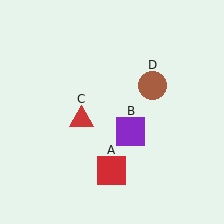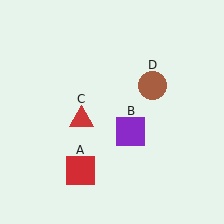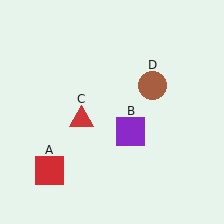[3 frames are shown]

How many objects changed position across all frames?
1 object changed position: red square (object A).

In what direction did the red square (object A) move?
The red square (object A) moved left.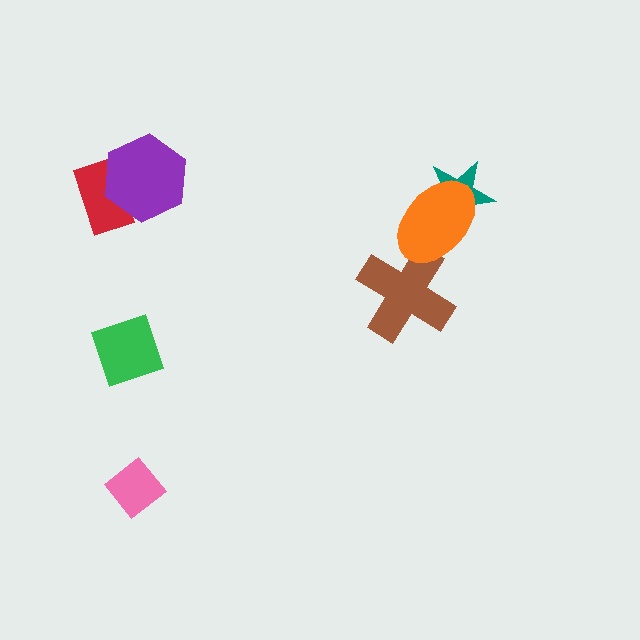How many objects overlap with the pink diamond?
0 objects overlap with the pink diamond.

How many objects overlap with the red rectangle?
1 object overlaps with the red rectangle.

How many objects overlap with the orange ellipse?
2 objects overlap with the orange ellipse.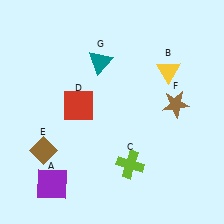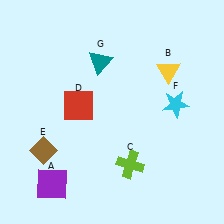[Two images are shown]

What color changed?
The star (F) changed from brown in Image 1 to cyan in Image 2.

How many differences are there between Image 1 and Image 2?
There is 1 difference between the two images.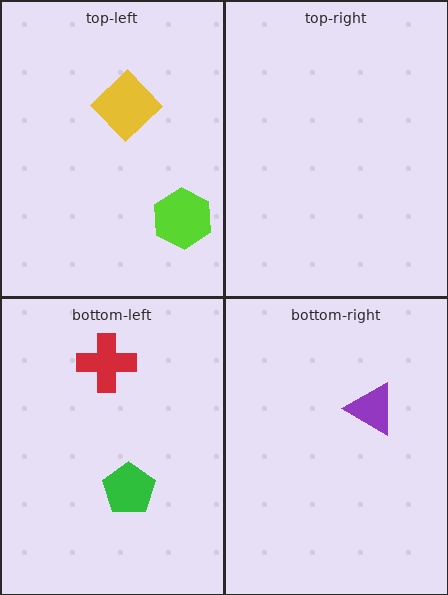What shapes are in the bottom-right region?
The purple triangle.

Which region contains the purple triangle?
The bottom-right region.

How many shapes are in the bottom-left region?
2.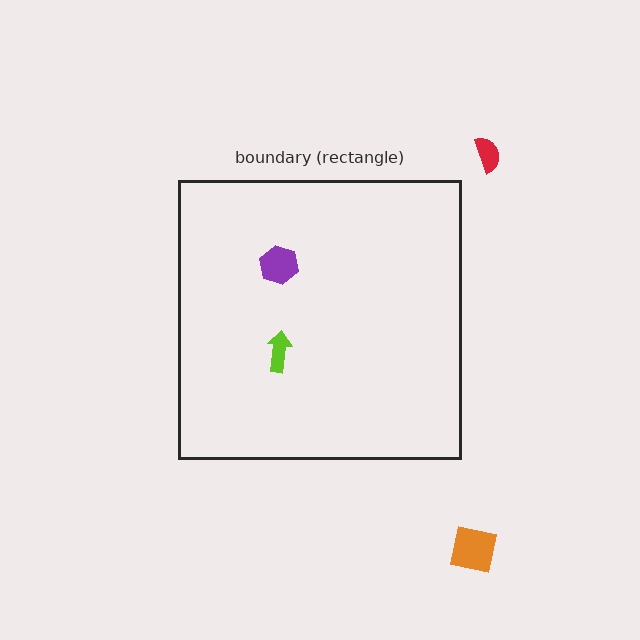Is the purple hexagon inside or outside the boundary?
Inside.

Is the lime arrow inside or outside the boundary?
Inside.